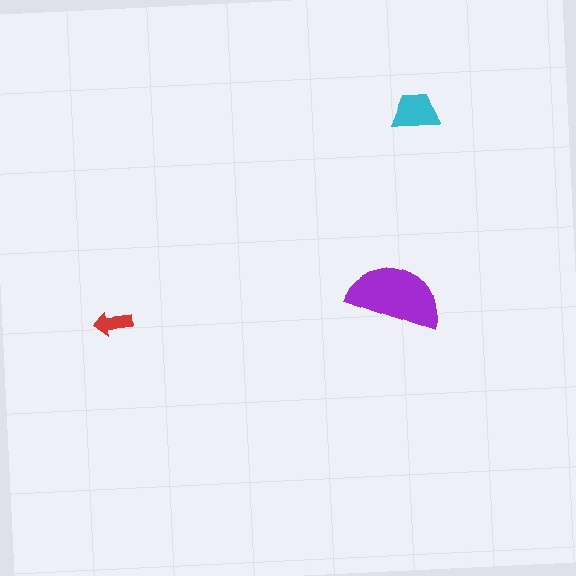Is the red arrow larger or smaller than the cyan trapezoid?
Smaller.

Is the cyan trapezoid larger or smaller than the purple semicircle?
Smaller.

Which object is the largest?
The purple semicircle.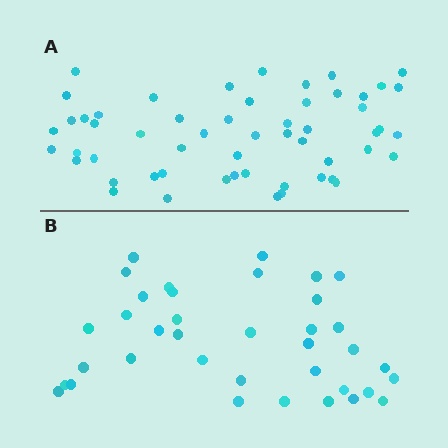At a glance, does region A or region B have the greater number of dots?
Region A (the top region) has more dots.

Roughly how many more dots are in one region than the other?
Region A has approximately 20 more dots than region B.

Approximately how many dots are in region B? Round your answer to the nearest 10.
About 40 dots. (The exact count is 37, which rounds to 40.)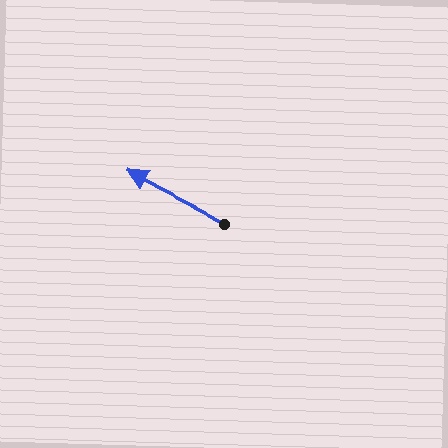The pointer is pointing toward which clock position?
Roughly 10 o'clock.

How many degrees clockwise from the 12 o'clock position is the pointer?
Approximately 298 degrees.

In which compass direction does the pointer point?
Northwest.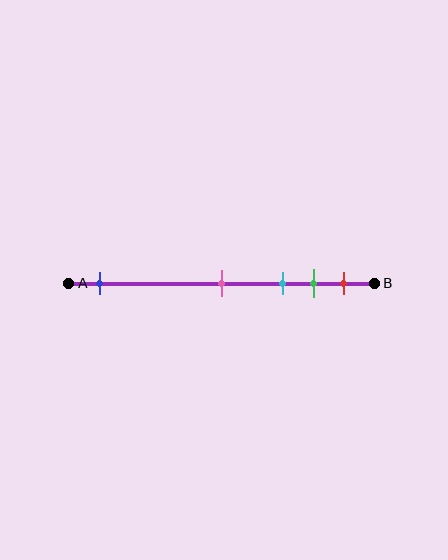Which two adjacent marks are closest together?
The green and red marks are the closest adjacent pair.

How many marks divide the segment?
There are 5 marks dividing the segment.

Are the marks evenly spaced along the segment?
No, the marks are not evenly spaced.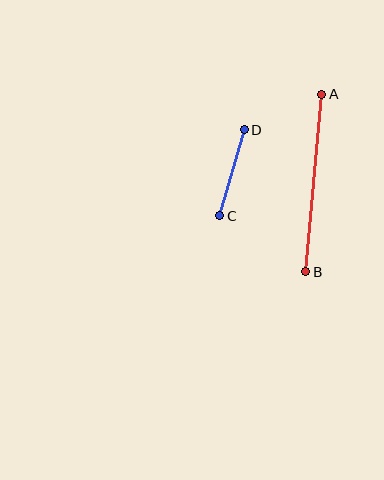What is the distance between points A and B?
The distance is approximately 178 pixels.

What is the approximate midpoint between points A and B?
The midpoint is at approximately (314, 183) pixels.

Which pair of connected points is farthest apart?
Points A and B are farthest apart.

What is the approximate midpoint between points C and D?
The midpoint is at approximately (232, 173) pixels.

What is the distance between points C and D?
The distance is approximately 89 pixels.